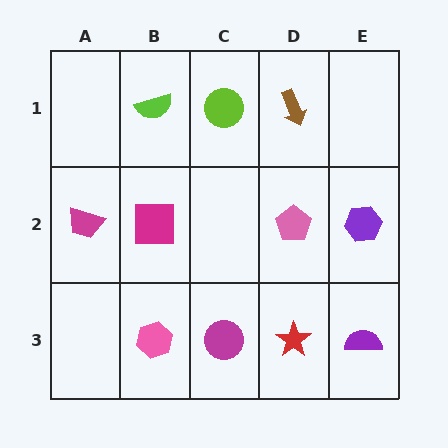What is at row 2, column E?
A purple hexagon.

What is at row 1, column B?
A lime semicircle.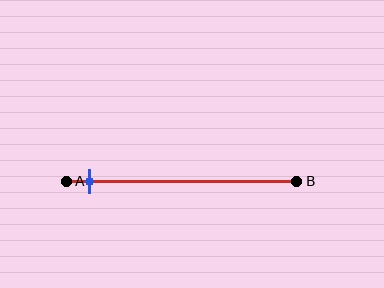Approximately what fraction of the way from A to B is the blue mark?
The blue mark is approximately 10% of the way from A to B.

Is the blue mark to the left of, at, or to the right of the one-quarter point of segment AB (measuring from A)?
The blue mark is to the left of the one-quarter point of segment AB.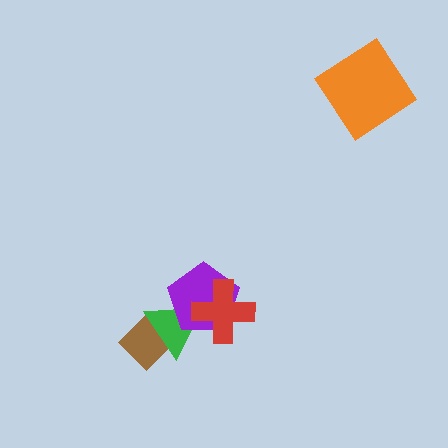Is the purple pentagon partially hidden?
Yes, it is partially covered by another shape.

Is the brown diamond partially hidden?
Yes, it is partially covered by another shape.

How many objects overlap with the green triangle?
3 objects overlap with the green triangle.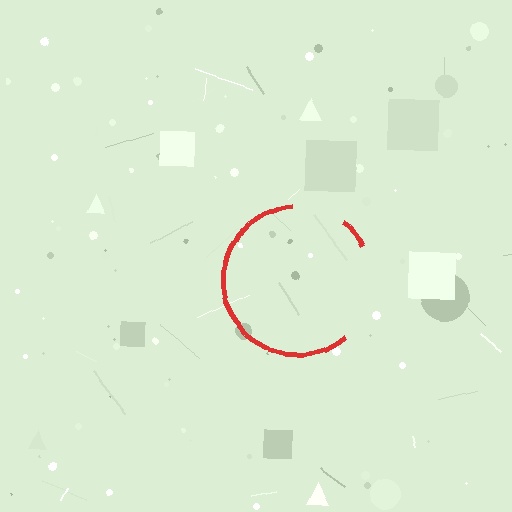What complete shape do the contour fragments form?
The contour fragments form a circle.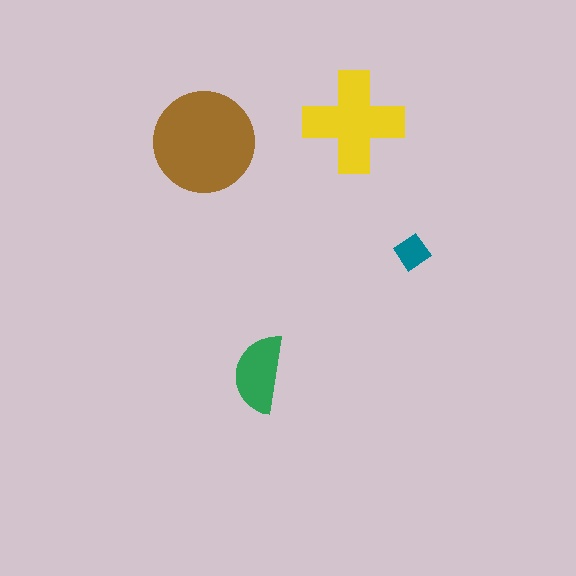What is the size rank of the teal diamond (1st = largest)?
4th.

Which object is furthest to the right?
The teal diamond is rightmost.